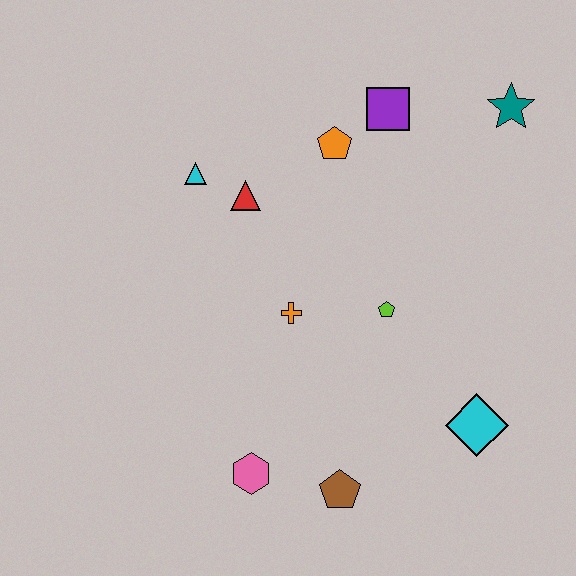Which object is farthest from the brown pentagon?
The teal star is farthest from the brown pentagon.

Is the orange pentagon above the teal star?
No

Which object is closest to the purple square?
The orange pentagon is closest to the purple square.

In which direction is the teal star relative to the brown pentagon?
The teal star is above the brown pentagon.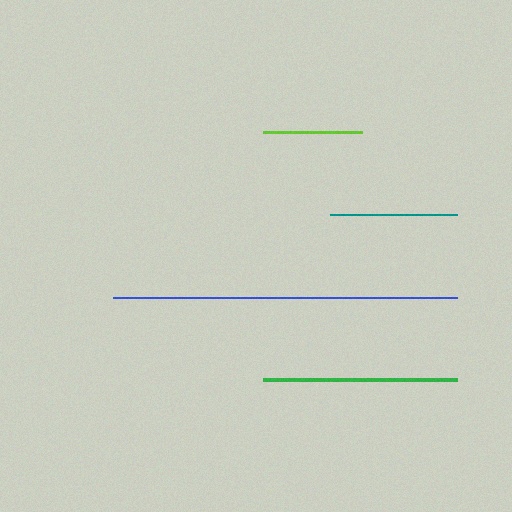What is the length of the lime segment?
The lime segment is approximately 98 pixels long.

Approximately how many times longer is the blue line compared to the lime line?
The blue line is approximately 3.5 times the length of the lime line.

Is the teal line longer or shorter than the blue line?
The blue line is longer than the teal line.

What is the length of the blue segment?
The blue segment is approximately 344 pixels long.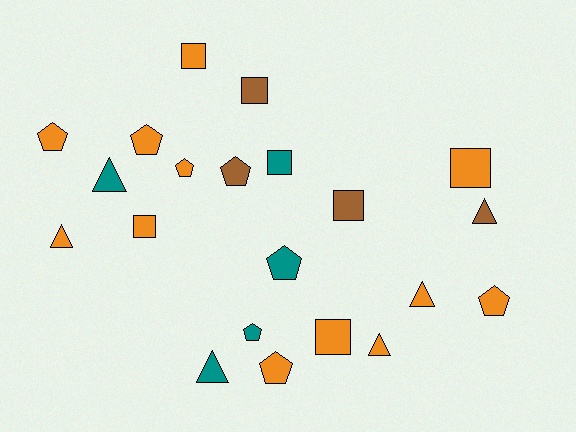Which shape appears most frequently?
Pentagon, with 8 objects.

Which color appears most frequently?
Orange, with 12 objects.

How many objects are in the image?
There are 21 objects.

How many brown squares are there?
There are 2 brown squares.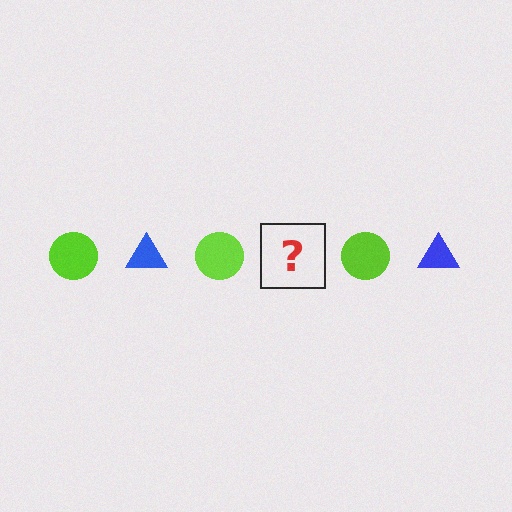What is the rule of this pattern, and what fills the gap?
The rule is that the pattern alternates between lime circle and blue triangle. The gap should be filled with a blue triangle.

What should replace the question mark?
The question mark should be replaced with a blue triangle.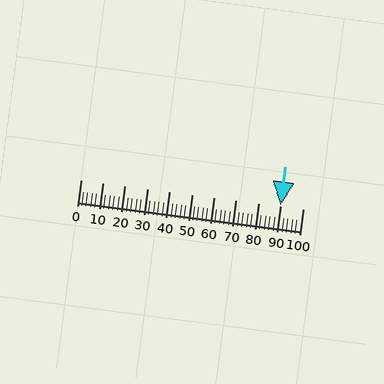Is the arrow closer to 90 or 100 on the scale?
The arrow is closer to 90.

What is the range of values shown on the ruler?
The ruler shows values from 0 to 100.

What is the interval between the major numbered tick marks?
The major tick marks are spaced 10 units apart.